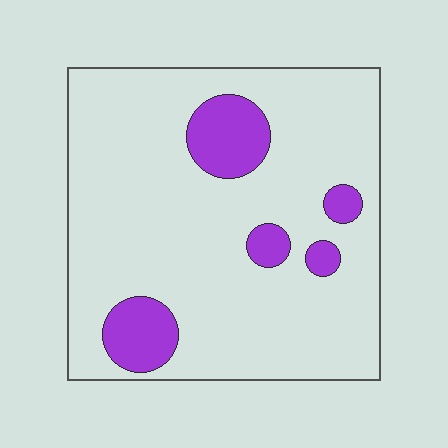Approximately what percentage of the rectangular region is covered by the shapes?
Approximately 15%.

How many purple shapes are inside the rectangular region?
5.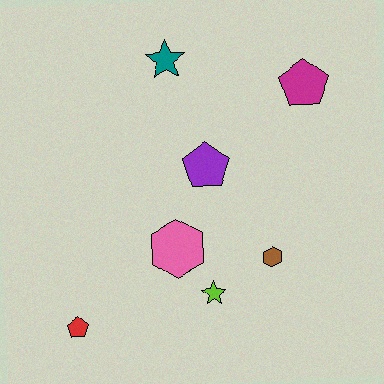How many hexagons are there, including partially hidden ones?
There are 2 hexagons.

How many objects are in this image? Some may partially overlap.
There are 7 objects.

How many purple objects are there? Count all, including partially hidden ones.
There is 1 purple object.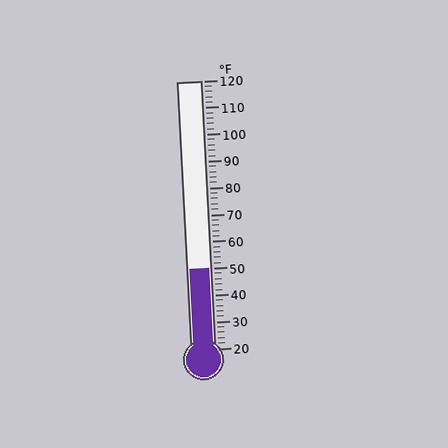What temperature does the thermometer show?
The thermometer shows approximately 50°F.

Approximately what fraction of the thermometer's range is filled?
The thermometer is filled to approximately 30% of its range.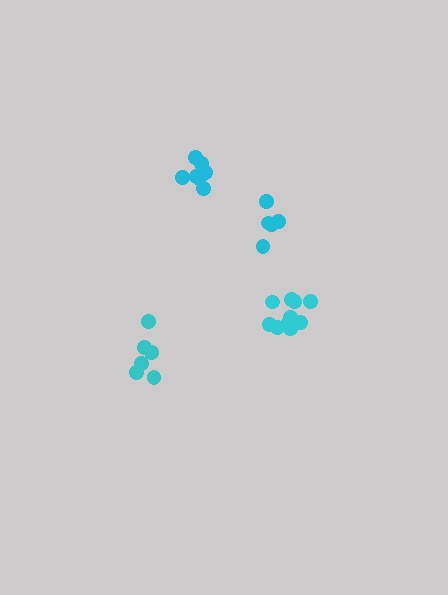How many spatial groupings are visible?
There are 4 spatial groupings.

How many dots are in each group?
Group 1: 11 dots, Group 2: 6 dots, Group 3: 7 dots, Group 4: 5 dots (29 total).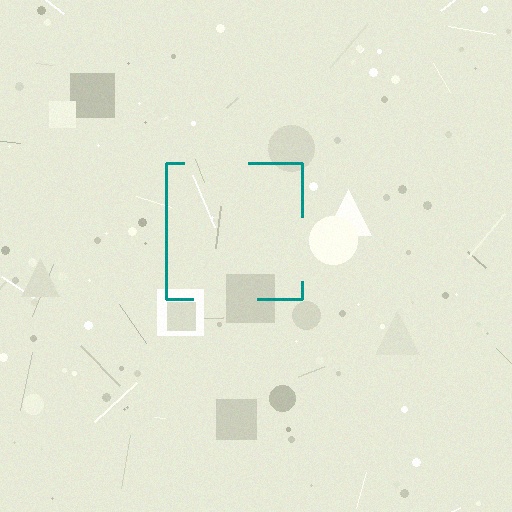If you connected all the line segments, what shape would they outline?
They would outline a square.